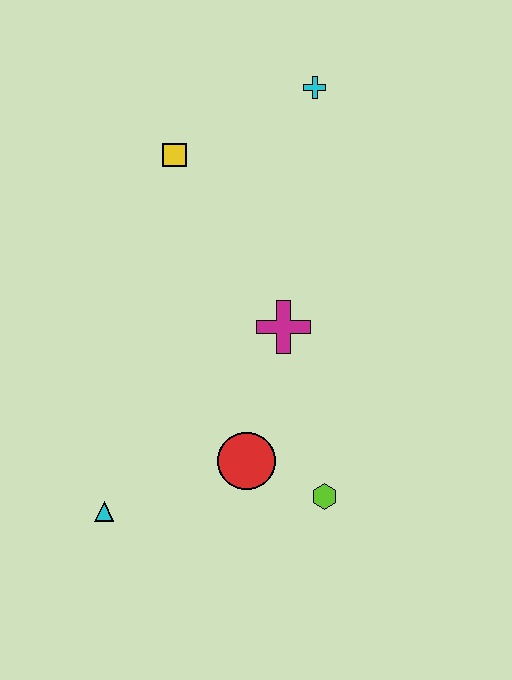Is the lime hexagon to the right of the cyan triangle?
Yes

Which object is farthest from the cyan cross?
The cyan triangle is farthest from the cyan cross.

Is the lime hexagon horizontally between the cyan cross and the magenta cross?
No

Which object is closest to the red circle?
The lime hexagon is closest to the red circle.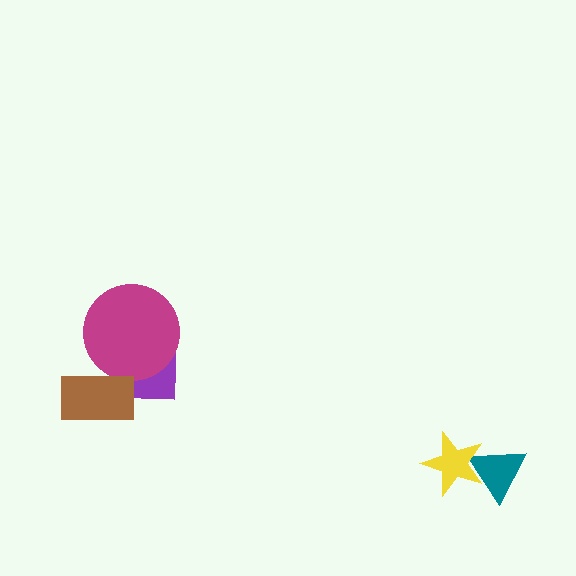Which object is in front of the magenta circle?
The brown rectangle is in front of the magenta circle.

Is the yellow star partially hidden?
No, no other shape covers it.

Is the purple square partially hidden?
Yes, it is partially covered by another shape.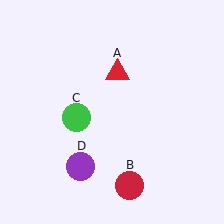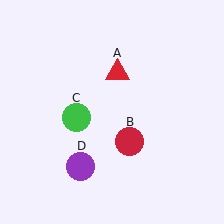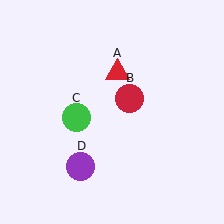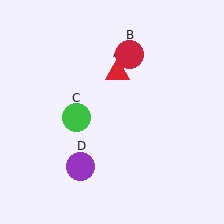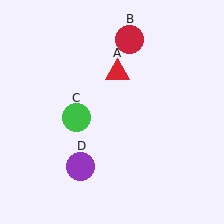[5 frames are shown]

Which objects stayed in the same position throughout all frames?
Red triangle (object A) and green circle (object C) and purple circle (object D) remained stationary.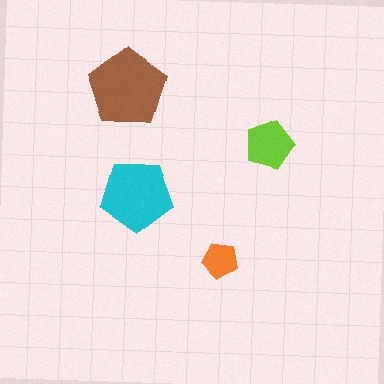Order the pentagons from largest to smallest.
the brown one, the cyan one, the lime one, the orange one.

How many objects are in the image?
There are 4 objects in the image.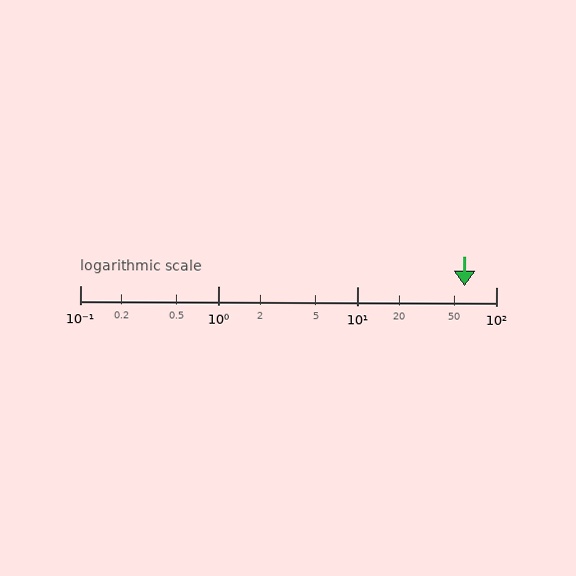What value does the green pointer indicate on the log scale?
The pointer indicates approximately 59.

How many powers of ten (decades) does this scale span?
The scale spans 3 decades, from 0.1 to 100.